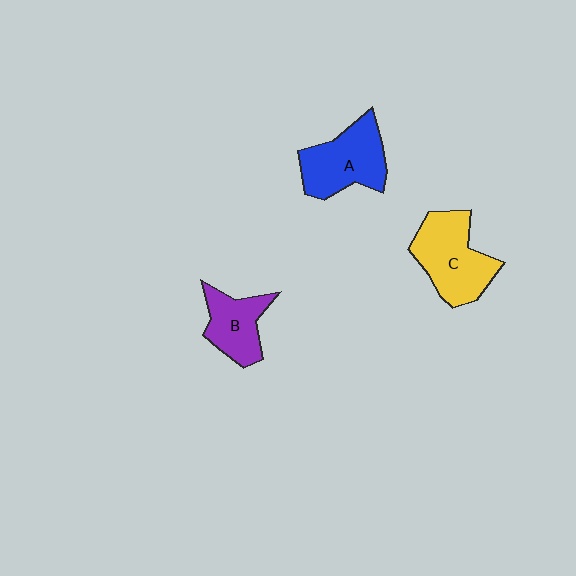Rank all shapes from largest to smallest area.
From largest to smallest: C (yellow), A (blue), B (purple).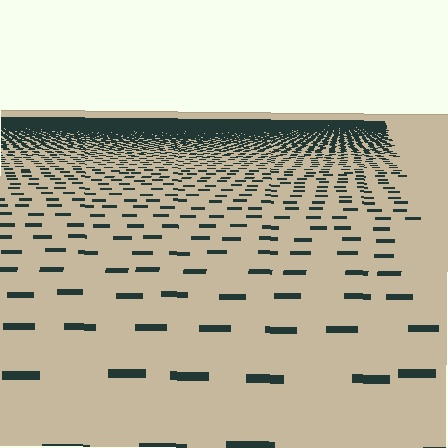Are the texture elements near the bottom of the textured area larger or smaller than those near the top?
Larger. Near the bottom, elements are closer to the viewer and appear at a bigger on-screen size.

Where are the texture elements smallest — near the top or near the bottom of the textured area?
Near the top.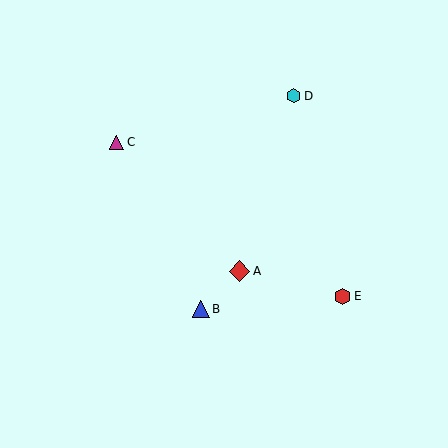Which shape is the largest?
The red diamond (labeled A) is the largest.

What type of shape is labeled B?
Shape B is a blue triangle.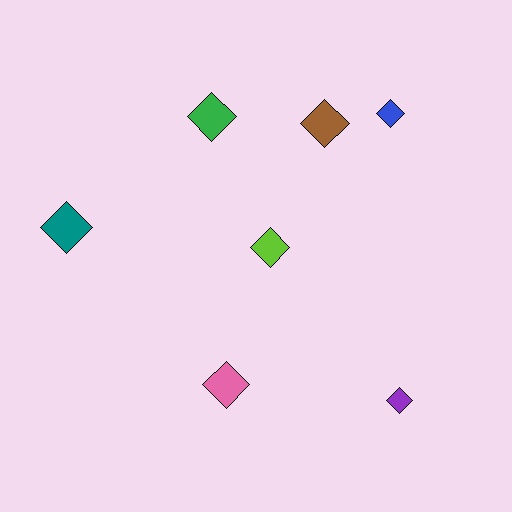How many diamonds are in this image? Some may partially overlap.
There are 7 diamonds.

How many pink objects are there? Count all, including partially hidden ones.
There is 1 pink object.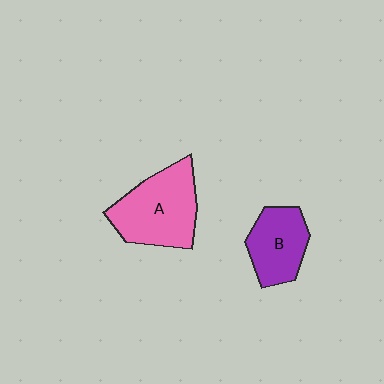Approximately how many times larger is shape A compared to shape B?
Approximately 1.5 times.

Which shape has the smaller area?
Shape B (purple).